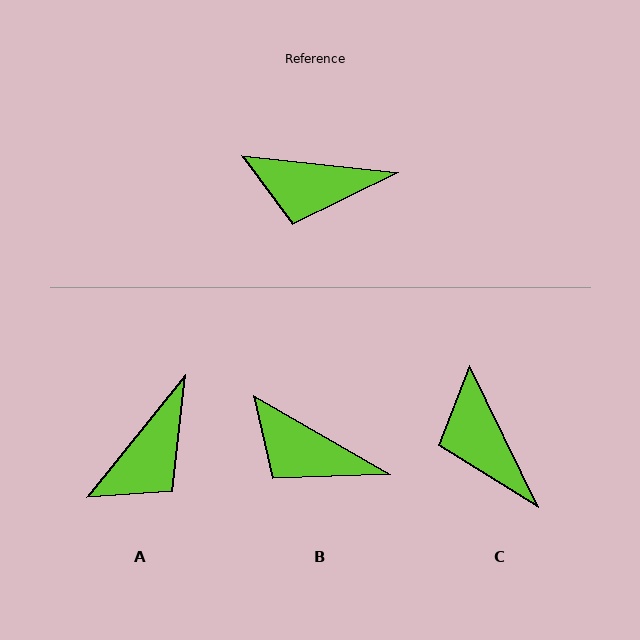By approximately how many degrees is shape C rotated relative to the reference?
Approximately 58 degrees clockwise.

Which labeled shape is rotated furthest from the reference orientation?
C, about 58 degrees away.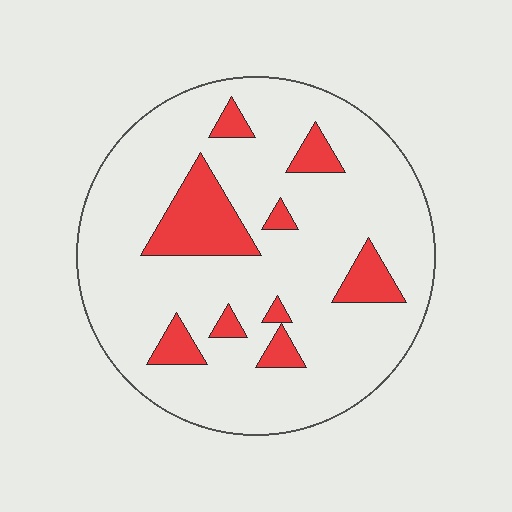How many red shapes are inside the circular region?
9.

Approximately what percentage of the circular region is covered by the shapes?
Approximately 15%.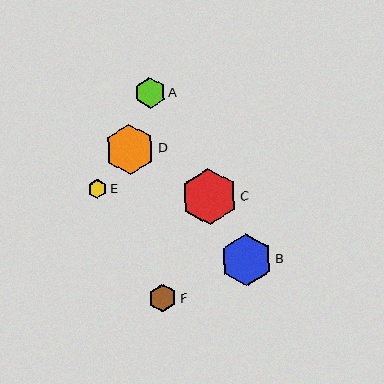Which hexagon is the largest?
Hexagon C is the largest with a size of approximately 57 pixels.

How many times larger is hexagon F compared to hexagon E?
Hexagon F is approximately 1.5 times the size of hexagon E.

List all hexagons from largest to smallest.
From largest to smallest: C, B, D, A, F, E.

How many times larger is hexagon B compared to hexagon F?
Hexagon B is approximately 1.8 times the size of hexagon F.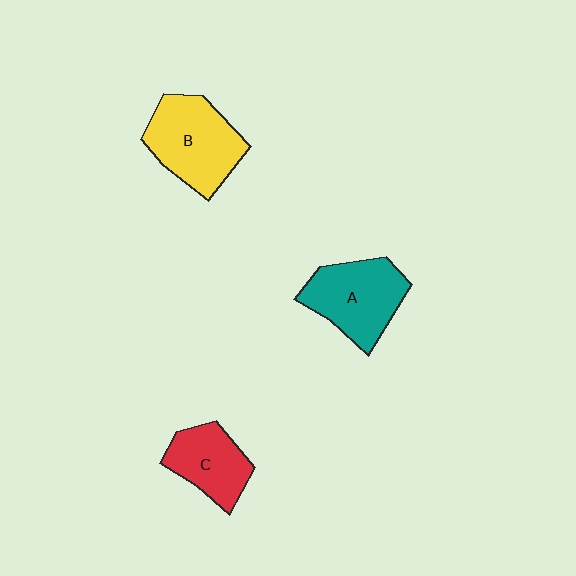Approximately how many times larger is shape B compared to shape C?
Approximately 1.4 times.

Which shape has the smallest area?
Shape C (red).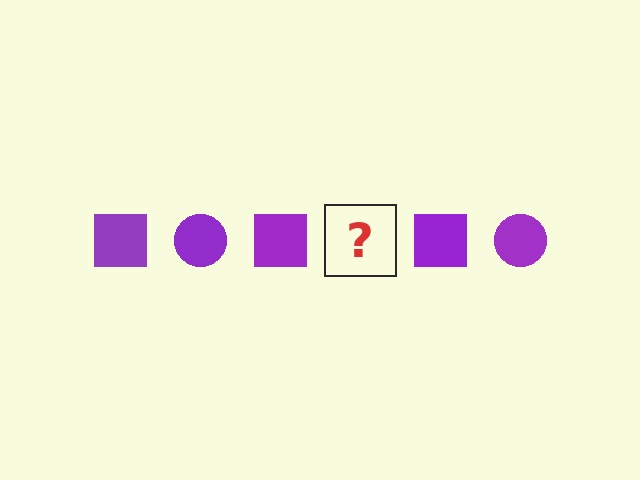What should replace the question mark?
The question mark should be replaced with a purple circle.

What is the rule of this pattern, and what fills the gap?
The rule is that the pattern cycles through square, circle shapes in purple. The gap should be filled with a purple circle.